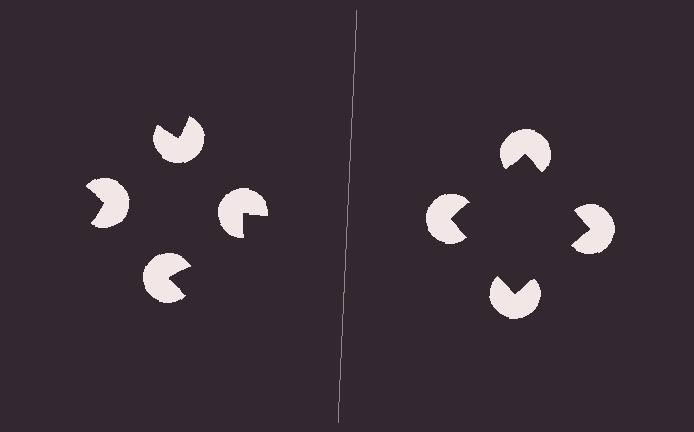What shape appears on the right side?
An illusory square.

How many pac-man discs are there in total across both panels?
8 — 4 on each side.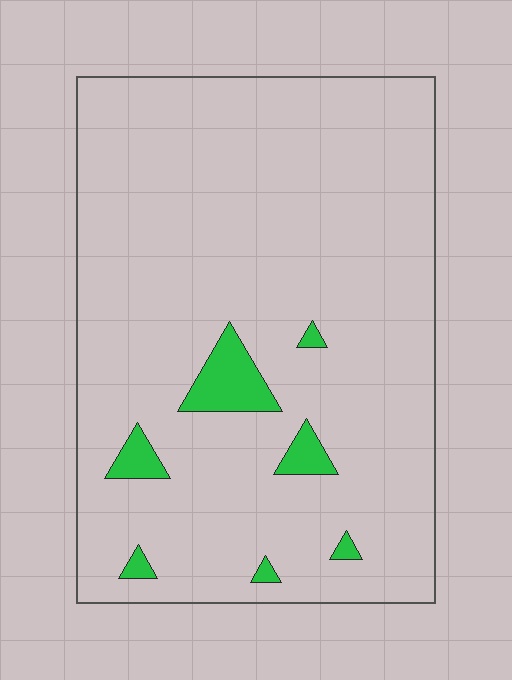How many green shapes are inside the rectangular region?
7.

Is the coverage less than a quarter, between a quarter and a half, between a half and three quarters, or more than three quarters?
Less than a quarter.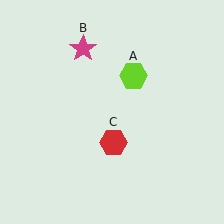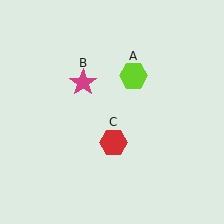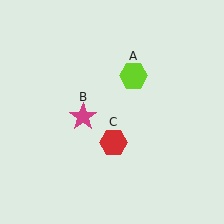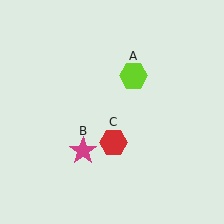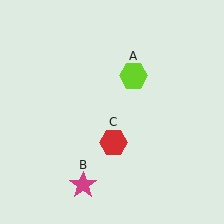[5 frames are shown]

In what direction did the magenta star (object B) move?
The magenta star (object B) moved down.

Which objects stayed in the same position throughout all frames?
Lime hexagon (object A) and red hexagon (object C) remained stationary.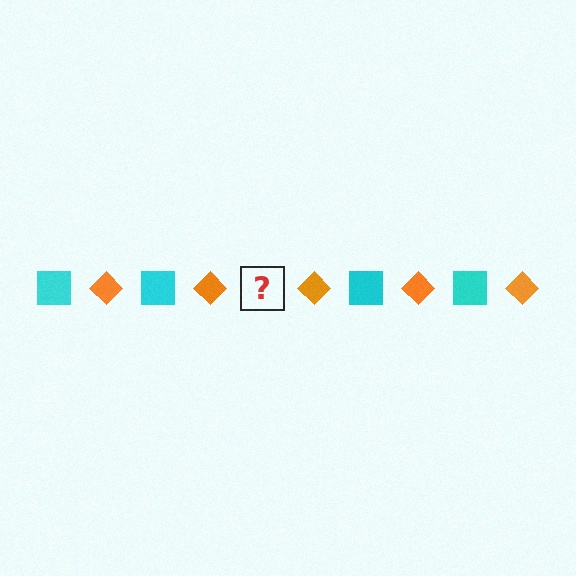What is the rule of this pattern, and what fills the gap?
The rule is that the pattern alternates between cyan square and orange diamond. The gap should be filled with a cyan square.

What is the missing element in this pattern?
The missing element is a cyan square.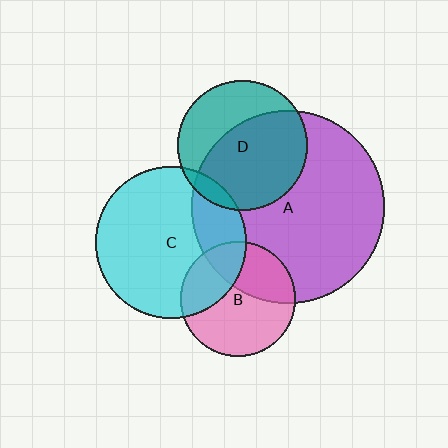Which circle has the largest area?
Circle A (purple).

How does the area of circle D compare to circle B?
Approximately 1.3 times.